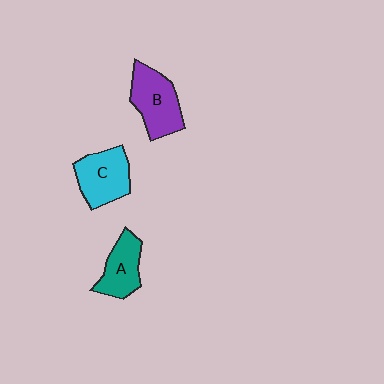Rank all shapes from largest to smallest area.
From largest to smallest: B (purple), C (cyan), A (teal).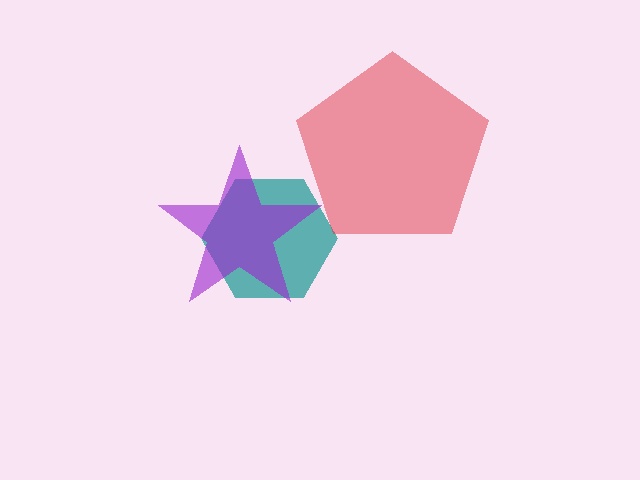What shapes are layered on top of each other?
The layered shapes are: a teal hexagon, a red pentagon, a purple star.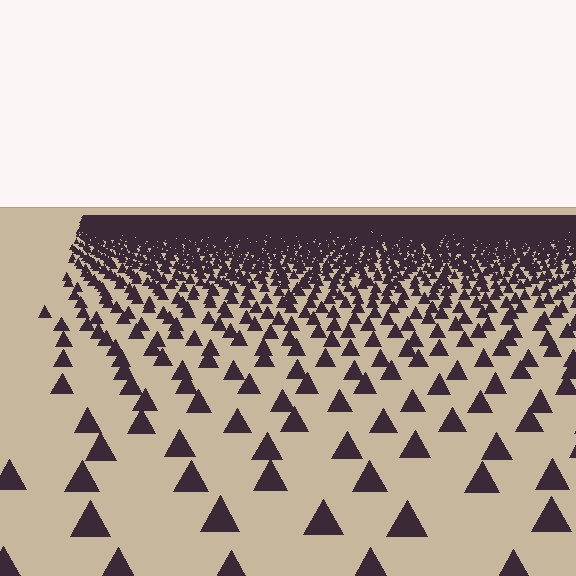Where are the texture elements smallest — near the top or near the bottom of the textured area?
Near the top.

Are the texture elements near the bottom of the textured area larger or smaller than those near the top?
Larger. Near the bottom, elements are closer to the viewer and appear at a bigger on-screen size.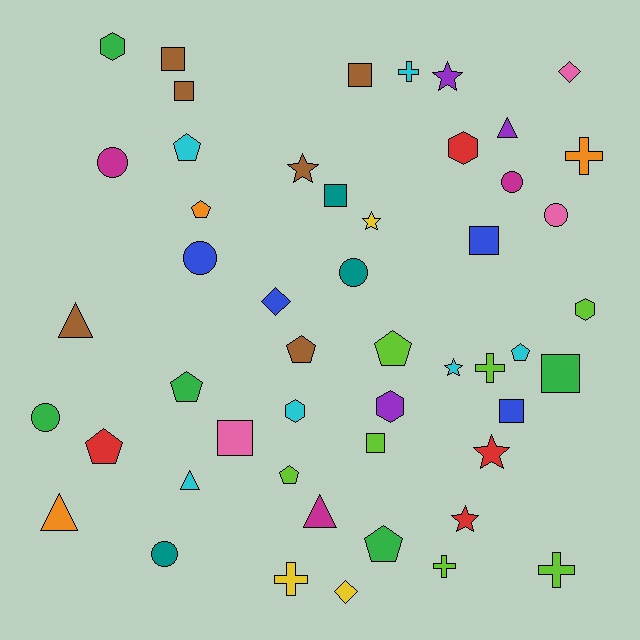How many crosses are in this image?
There are 6 crosses.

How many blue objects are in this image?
There are 4 blue objects.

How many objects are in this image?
There are 50 objects.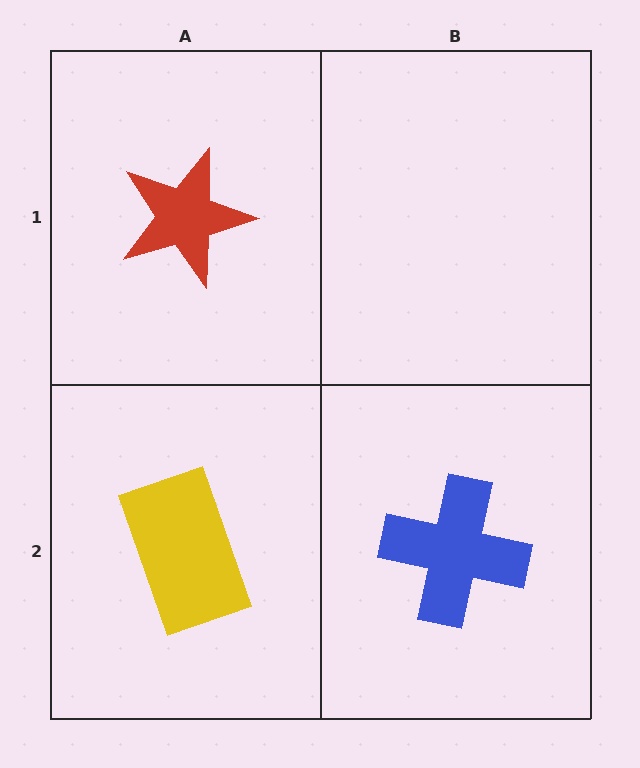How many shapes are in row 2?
2 shapes.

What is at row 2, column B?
A blue cross.